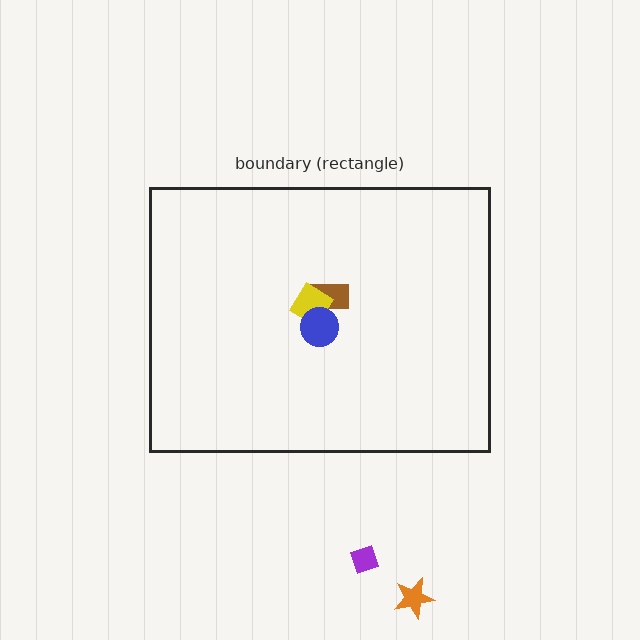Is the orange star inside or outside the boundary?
Outside.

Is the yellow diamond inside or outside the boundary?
Inside.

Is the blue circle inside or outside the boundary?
Inside.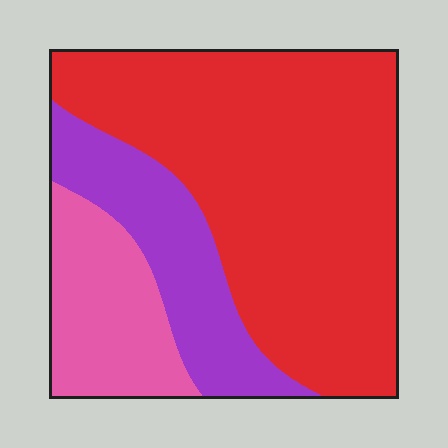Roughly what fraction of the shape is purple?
Purple takes up between a sixth and a third of the shape.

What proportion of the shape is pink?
Pink takes up about one sixth (1/6) of the shape.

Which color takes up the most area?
Red, at roughly 60%.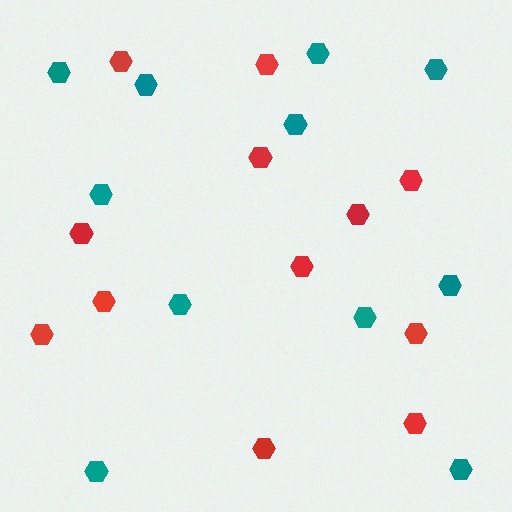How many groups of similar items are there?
There are 2 groups: one group of red hexagons (12) and one group of teal hexagons (11).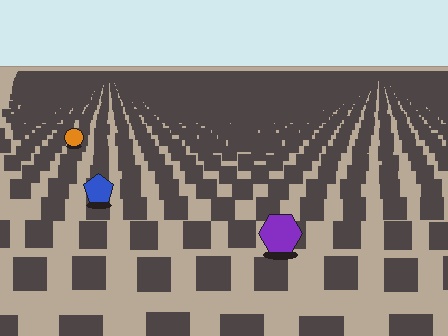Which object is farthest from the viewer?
The orange circle is farthest from the viewer. It appears smaller and the ground texture around it is denser.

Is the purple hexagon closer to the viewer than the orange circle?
Yes. The purple hexagon is closer — you can tell from the texture gradient: the ground texture is coarser near it.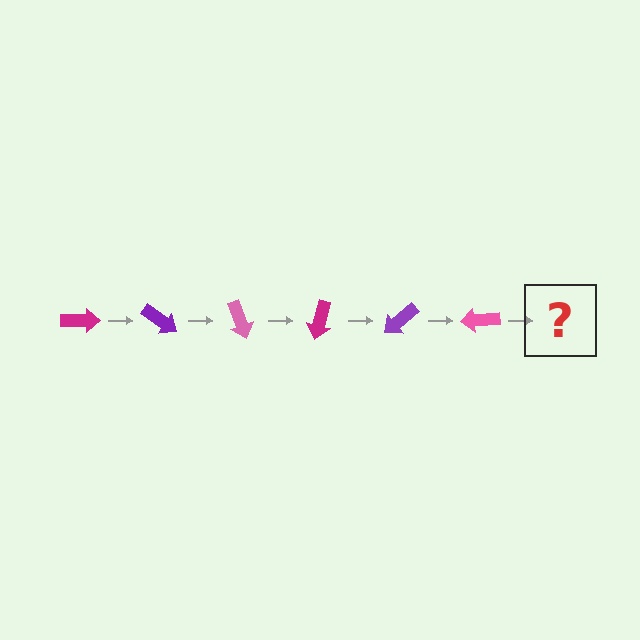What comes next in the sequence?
The next element should be a magenta arrow, rotated 210 degrees from the start.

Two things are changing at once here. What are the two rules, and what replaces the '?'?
The two rules are that it rotates 35 degrees each step and the color cycles through magenta, purple, and pink. The '?' should be a magenta arrow, rotated 210 degrees from the start.